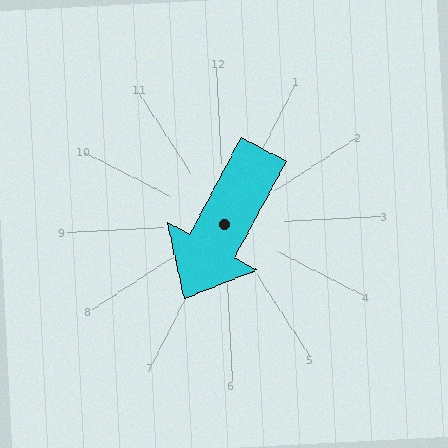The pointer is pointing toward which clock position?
Roughly 7 o'clock.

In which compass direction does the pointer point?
Southwest.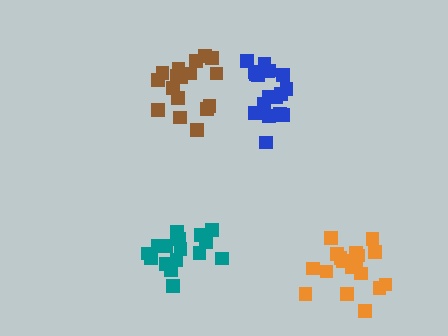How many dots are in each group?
Group 1: 18 dots, Group 2: 16 dots, Group 3: 17 dots, Group 4: 18 dots (69 total).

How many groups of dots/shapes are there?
There are 4 groups.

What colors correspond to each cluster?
The clusters are colored: orange, teal, brown, blue.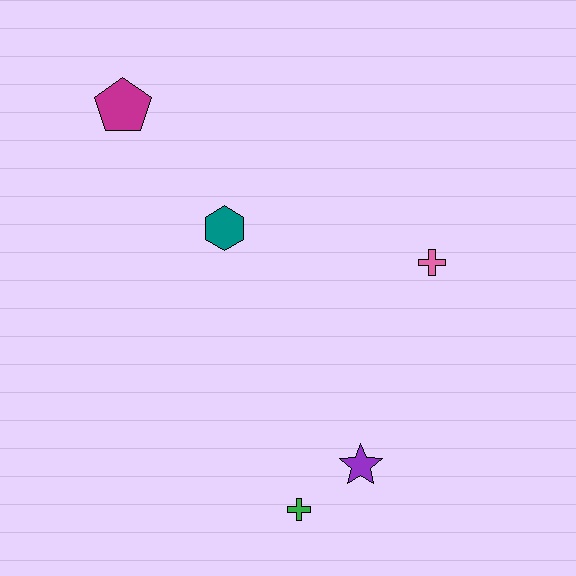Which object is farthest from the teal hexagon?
The green cross is farthest from the teal hexagon.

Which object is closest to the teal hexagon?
The magenta pentagon is closest to the teal hexagon.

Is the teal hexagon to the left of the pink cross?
Yes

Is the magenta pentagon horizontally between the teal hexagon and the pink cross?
No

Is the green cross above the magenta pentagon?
No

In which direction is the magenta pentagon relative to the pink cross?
The magenta pentagon is to the left of the pink cross.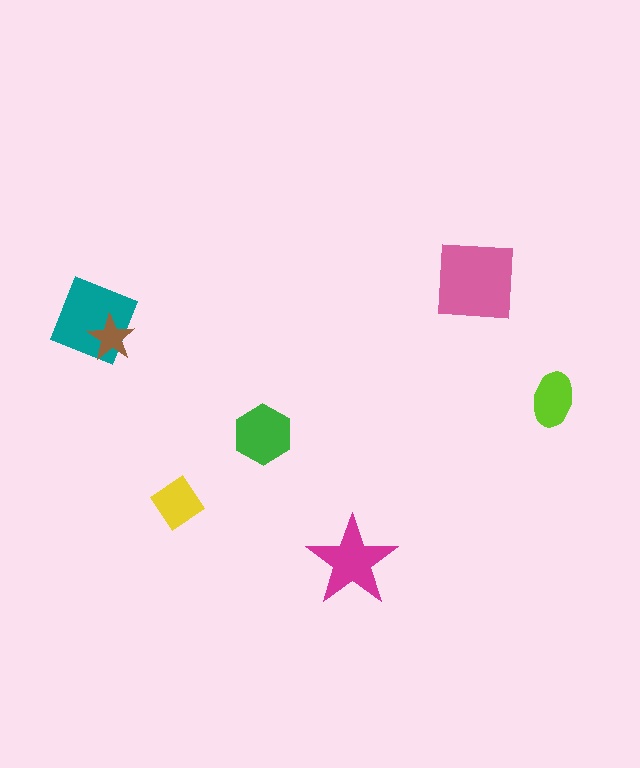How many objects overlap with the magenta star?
0 objects overlap with the magenta star.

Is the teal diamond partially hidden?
Yes, it is partially covered by another shape.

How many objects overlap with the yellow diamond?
0 objects overlap with the yellow diamond.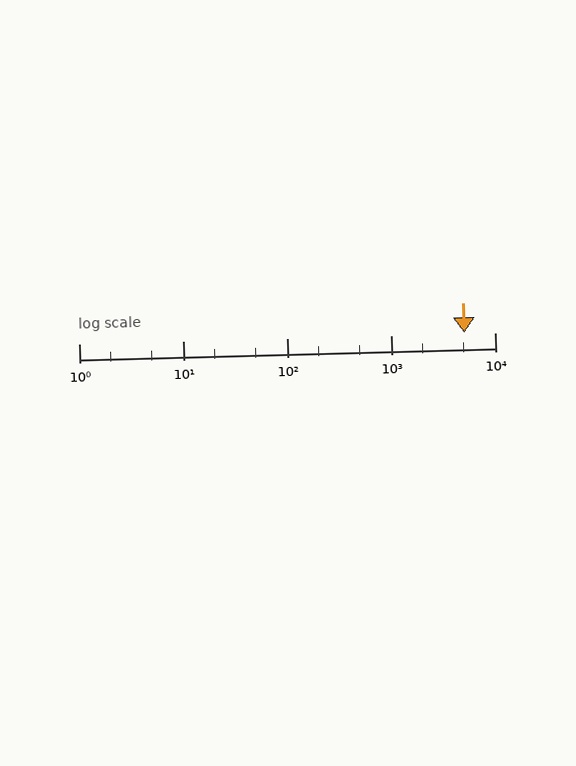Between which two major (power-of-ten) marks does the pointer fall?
The pointer is between 1000 and 10000.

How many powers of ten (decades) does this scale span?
The scale spans 4 decades, from 1 to 10000.